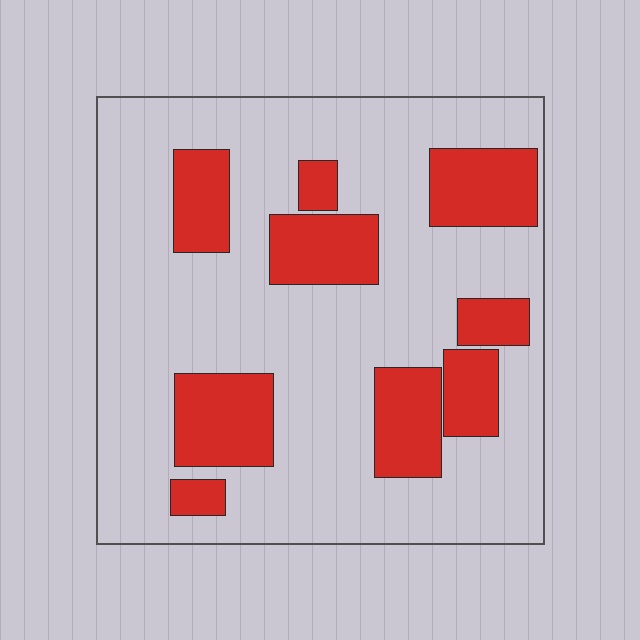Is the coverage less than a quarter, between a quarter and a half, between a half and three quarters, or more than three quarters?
Between a quarter and a half.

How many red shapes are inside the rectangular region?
9.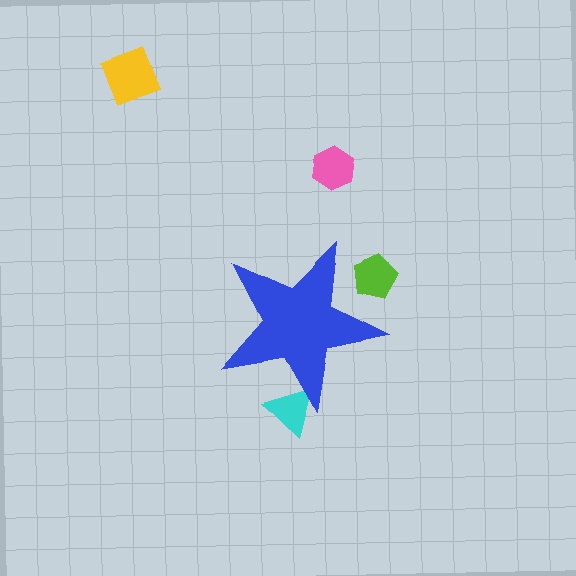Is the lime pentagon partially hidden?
Yes, the lime pentagon is partially hidden behind the blue star.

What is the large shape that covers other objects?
A blue star.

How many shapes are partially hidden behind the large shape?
2 shapes are partially hidden.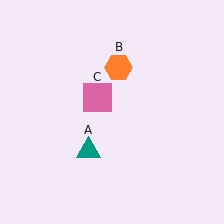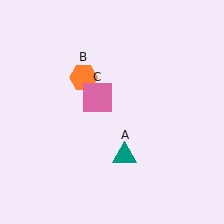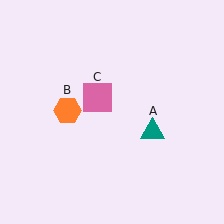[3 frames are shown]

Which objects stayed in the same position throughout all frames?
Pink square (object C) remained stationary.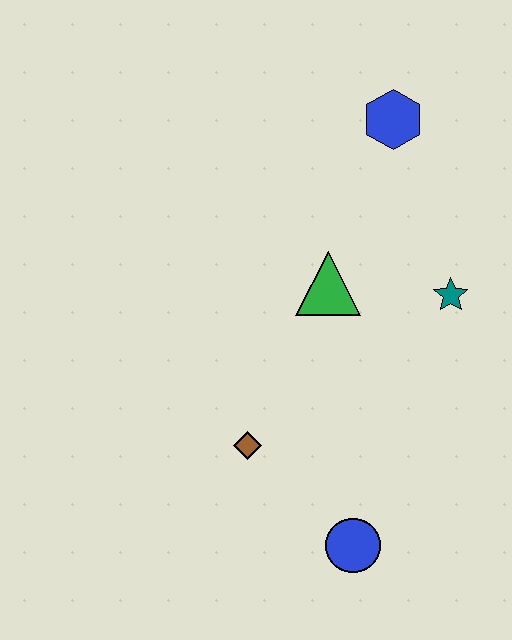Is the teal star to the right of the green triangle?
Yes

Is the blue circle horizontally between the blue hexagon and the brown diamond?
Yes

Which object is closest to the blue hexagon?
The green triangle is closest to the blue hexagon.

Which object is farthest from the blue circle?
The blue hexagon is farthest from the blue circle.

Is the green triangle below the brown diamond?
No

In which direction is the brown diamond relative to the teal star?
The brown diamond is to the left of the teal star.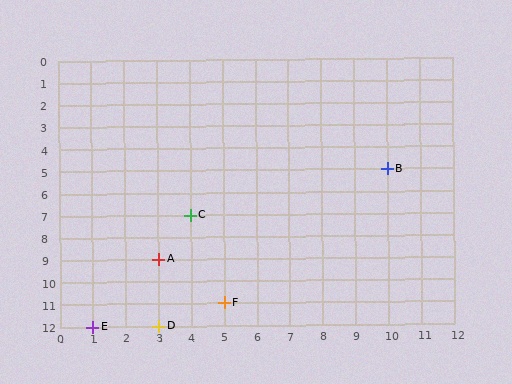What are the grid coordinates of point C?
Point C is at grid coordinates (4, 7).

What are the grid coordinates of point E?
Point E is at grid coordinates (1, 12).